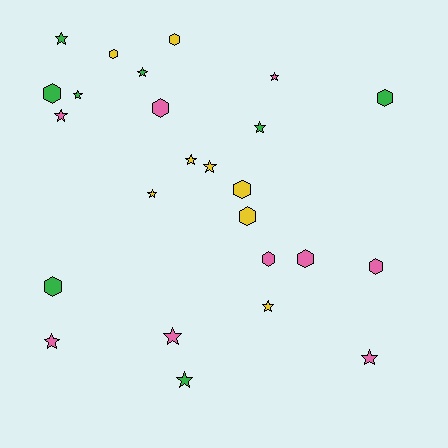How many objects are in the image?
There are 25 objects.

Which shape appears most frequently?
Star, with 14 objects.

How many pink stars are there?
There are 5 pink stars.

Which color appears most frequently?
Pink, with 9 objects.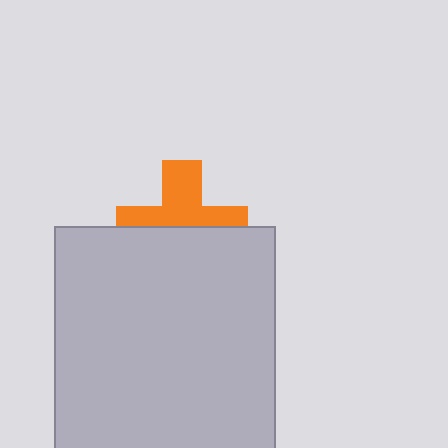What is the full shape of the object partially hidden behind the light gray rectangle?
The partially hidden object is an orange cross.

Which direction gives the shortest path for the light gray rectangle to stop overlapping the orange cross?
Moving down gives the shortest separation.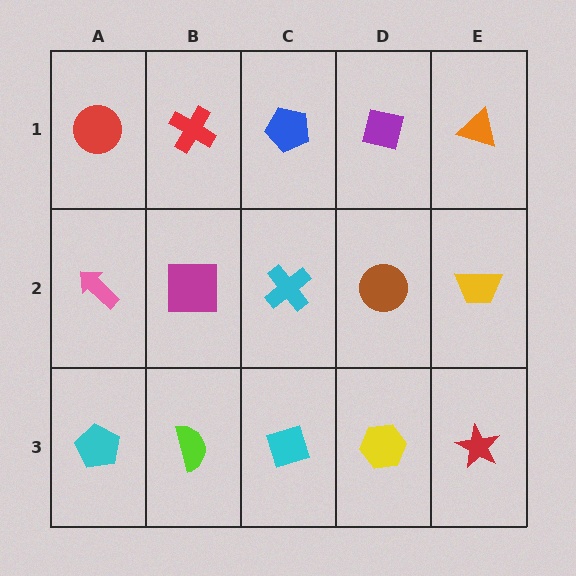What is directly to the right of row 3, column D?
A red star.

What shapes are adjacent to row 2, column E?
An orange triangle (row 1, column E), a red star (row 3, column E), a brown circle (row 2, column D).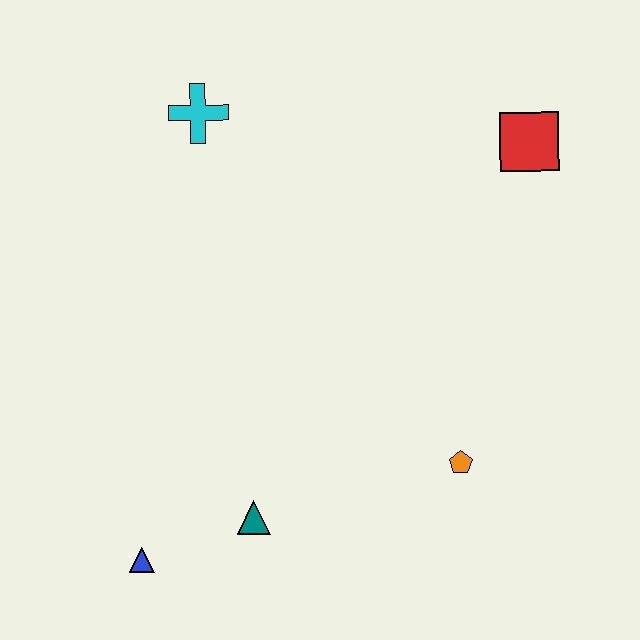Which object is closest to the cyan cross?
The red square is closest to the cyan cross.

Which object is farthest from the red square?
The blue triangle is farthest from the red square.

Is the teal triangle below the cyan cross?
Yes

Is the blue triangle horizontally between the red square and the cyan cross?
No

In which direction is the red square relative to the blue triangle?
The red square is above the blue triangle.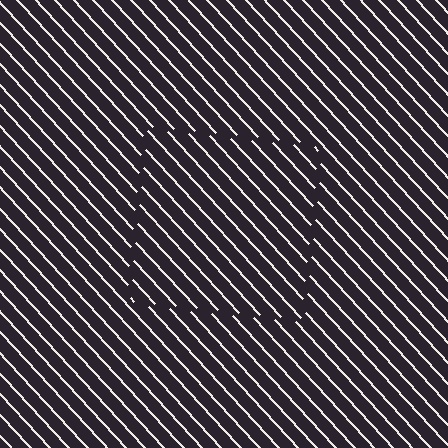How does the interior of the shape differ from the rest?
The interior of the shape contains the same grating, shifted by half a period — the contour is defined by the phase discontinuity where line-ends from the inner and outer gratings abut.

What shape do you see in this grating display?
An illusory square. The interior of the shape contains the same grating, shifted by half a period — the contour is defined by the phase discontinuity where line-ends from the inner and outer gratings abut.